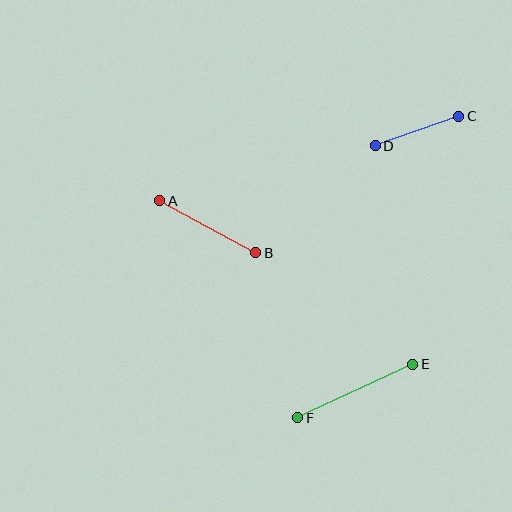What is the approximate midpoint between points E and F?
The midpoint is at approximately (355, 391) pixels.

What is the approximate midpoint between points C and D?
The midpoint is at approximately (417, 131) pixels.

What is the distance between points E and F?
The distance is approximately 127 pixels.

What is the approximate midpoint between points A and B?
The midpoint is at approximately (208, 227) pixels.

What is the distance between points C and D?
The distance is approximately 89 pixels.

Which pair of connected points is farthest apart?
Points E and F are farthest apart.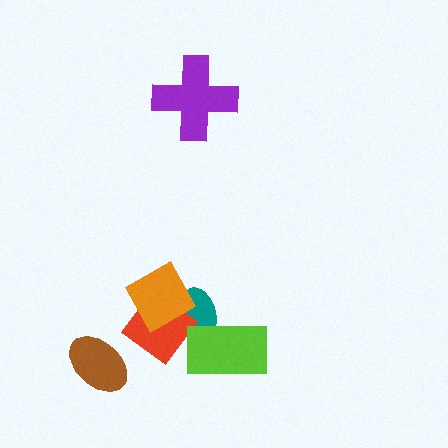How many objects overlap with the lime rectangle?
1 object overlaps with the lime rectangle.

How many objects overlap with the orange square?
2 objects overlap with the orange square.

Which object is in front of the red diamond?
The orange square is in front of the red diamond.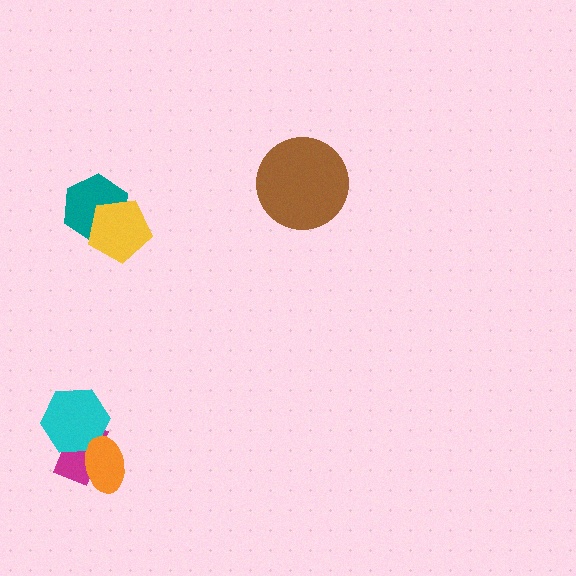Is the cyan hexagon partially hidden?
Yes, it is partially covered by another shape.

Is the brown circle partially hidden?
No, no other shape covers it.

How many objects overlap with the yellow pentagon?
1 object overlaps with the yellow pentagon.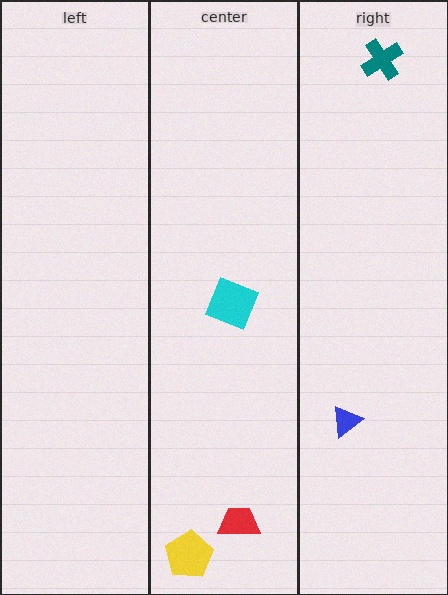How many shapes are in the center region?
3.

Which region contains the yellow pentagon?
The center region.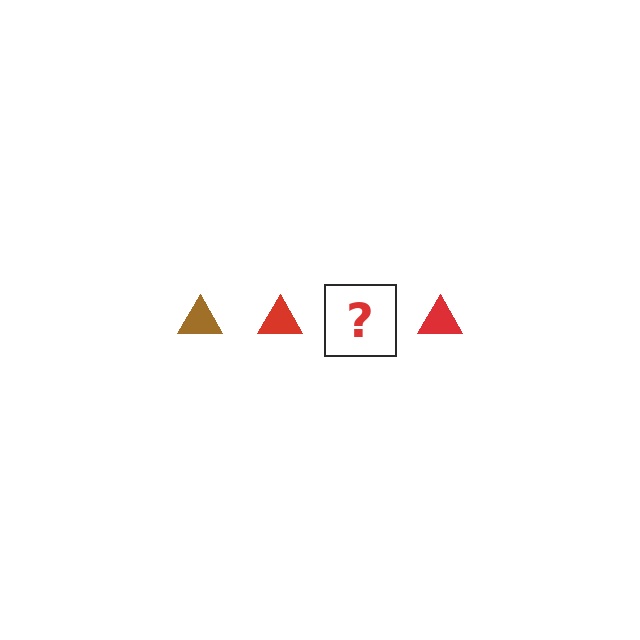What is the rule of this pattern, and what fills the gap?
The rule is that the pattern cycles through brown, red triangles. The gap should be filled with a brown triangle.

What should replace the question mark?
The question mark should be replaced with a brown triangle.